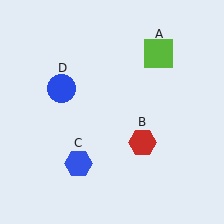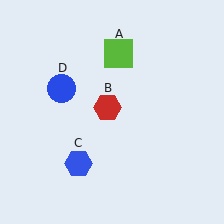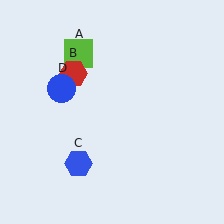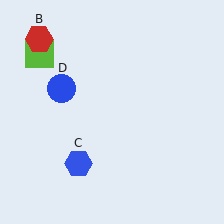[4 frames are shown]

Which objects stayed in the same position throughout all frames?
Blue hexagon (object C) and blue circle (object D) remained stationary.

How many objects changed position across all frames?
2 objects changed position: lime square (object A), red hexagon (object B).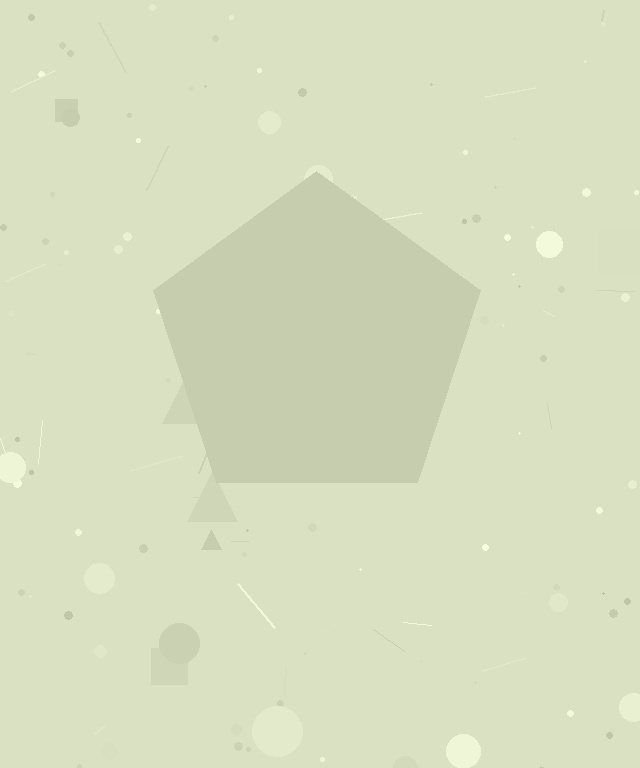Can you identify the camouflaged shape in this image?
The camouflaged shape is a pentagon.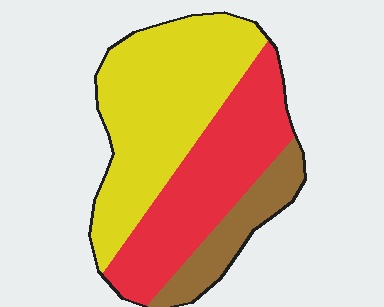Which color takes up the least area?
Brown, at roughly 15%.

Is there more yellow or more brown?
Yellow.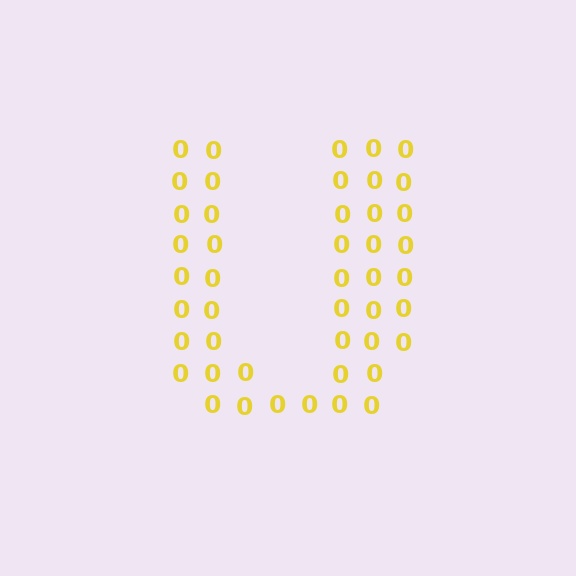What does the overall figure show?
The overall figure shows the letter U.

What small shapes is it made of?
It is made of small digit 0's.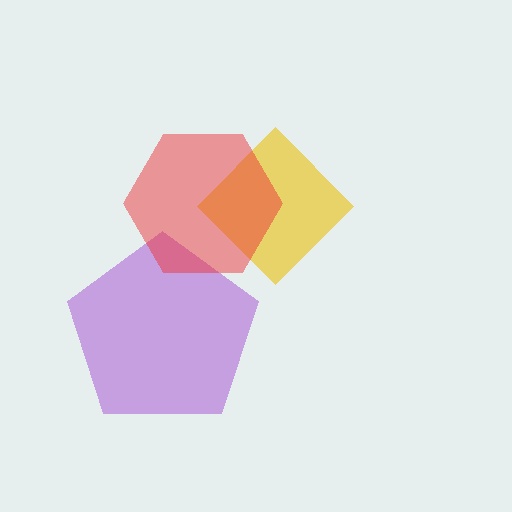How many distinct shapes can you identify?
There are 3 distinct shapes: a yellow diamond, a purple pentagon, a red hexagon.